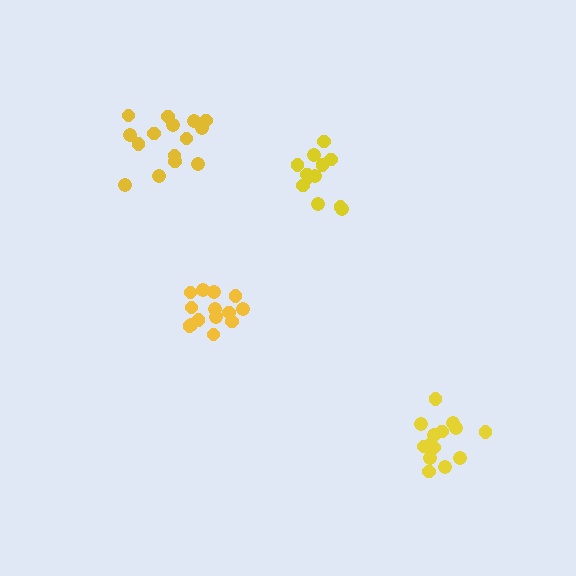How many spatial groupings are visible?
There are 4 spatial groupings.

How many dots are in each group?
Group 1: 12 dots, Group 2: 14 dots, Group 3: 15 dots, Group 4: 14 dots (55 total).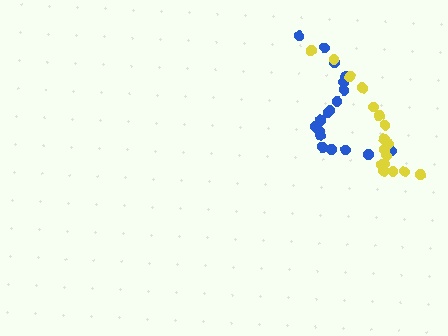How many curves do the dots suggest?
There are 2 distinct paths.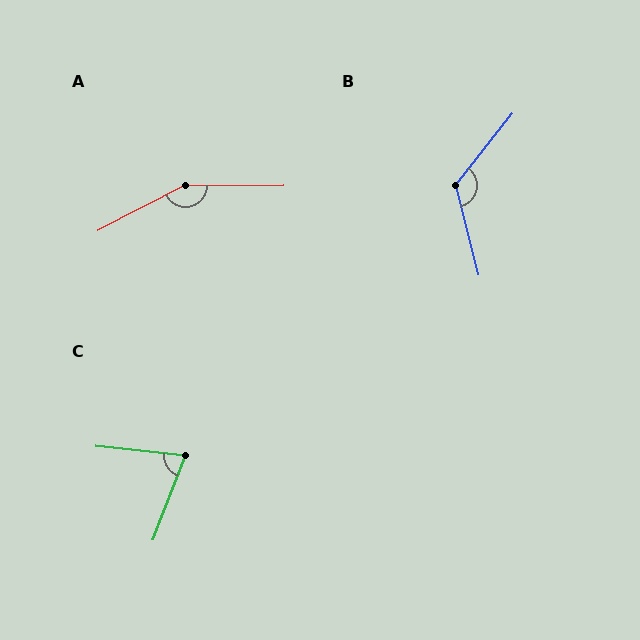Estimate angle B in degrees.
Approximately 127 degrees.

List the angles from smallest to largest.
C (75°), B (127°), A (153°).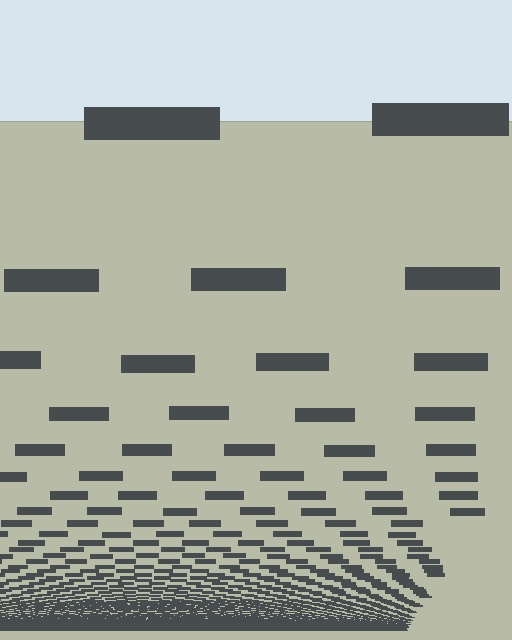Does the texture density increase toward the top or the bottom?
Density increases toward the bottom.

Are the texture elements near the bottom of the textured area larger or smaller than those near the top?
Smaller. The gradient is inverted — elements near the bottom are smaller and denser.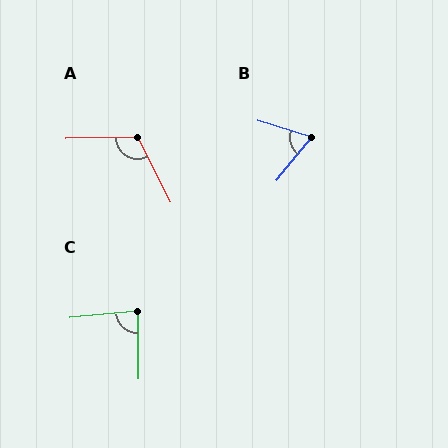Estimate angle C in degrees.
Approximately 85 degrees.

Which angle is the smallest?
B, at approximately 68 degrees.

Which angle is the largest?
A, at approximately 115 degrees.